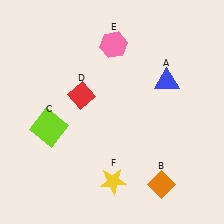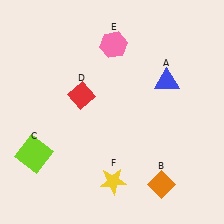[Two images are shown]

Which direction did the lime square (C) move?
The lime square (C) moved down.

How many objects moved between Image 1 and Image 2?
1 object moved between the two images.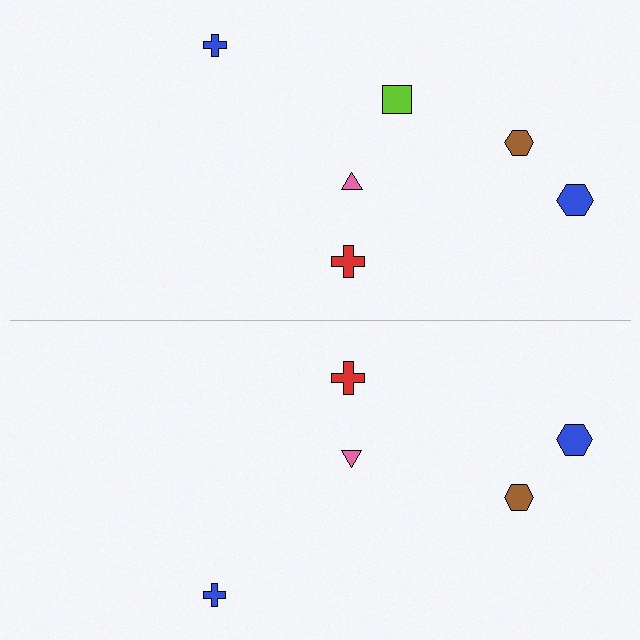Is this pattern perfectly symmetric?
No, the pattern is not perfectly symmetric. A lime square is missing from the bottom side.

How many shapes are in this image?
There are 11 shapes in this image.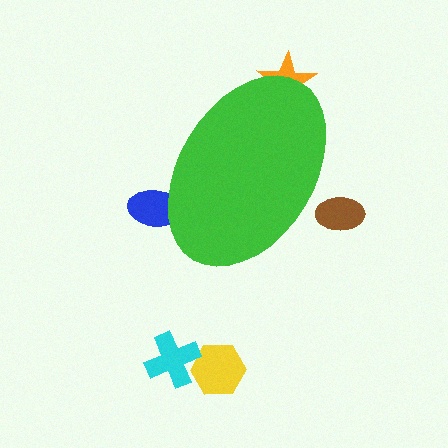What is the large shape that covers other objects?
A green ellipse.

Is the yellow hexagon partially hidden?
No, the yellow hexagon is fully visible.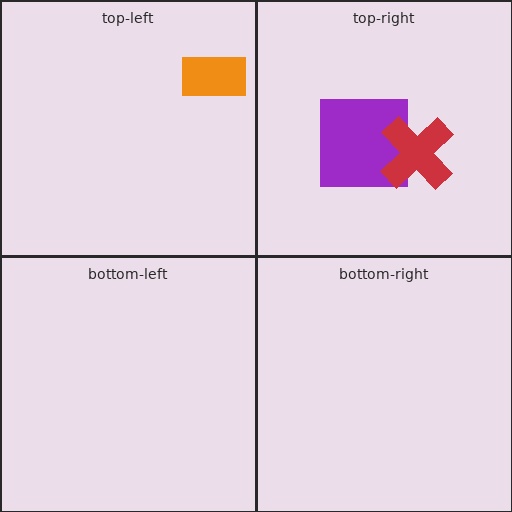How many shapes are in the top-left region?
1.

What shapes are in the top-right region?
The purple square, the red cross.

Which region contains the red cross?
The top-right region.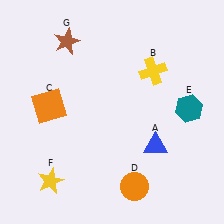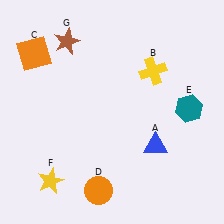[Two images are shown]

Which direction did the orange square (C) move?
The orange square (C) moved up.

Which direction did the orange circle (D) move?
The orange circle (D) moved left.